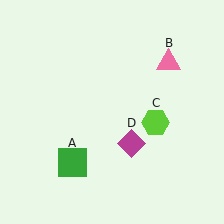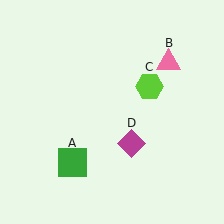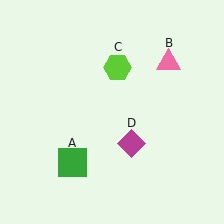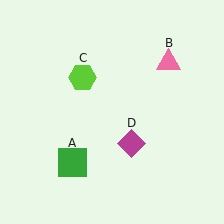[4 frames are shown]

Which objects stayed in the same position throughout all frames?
Green square (object A) and pink triangle (object B) and magenta diamond (object D) remained stationary.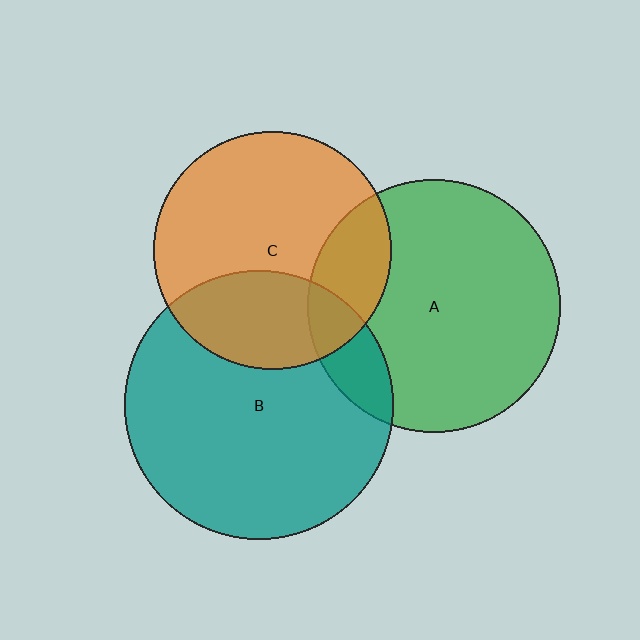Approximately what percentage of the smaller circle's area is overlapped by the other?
Approximately 15%.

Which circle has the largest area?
Circle B (teal).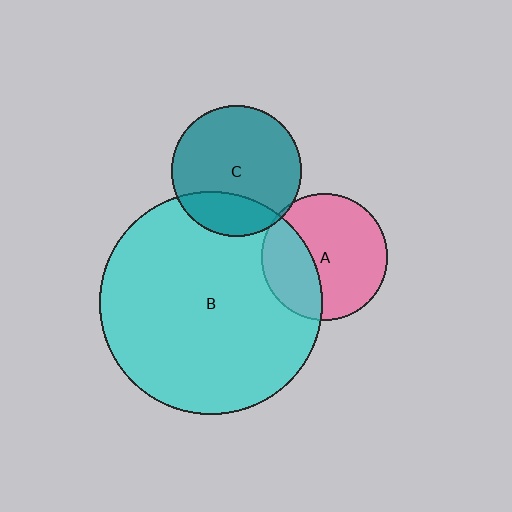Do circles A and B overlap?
Yes.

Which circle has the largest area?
Circle B (cyan).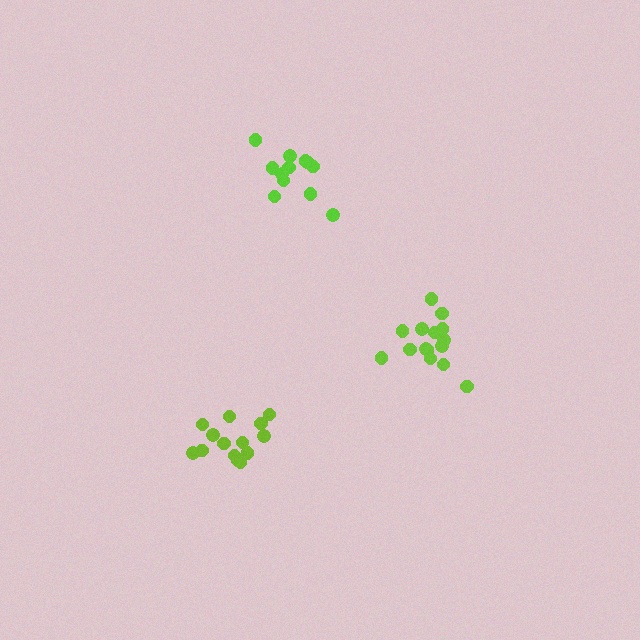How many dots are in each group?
Group 1: 12 dots, Group 2: 14 dots, Group 3: 15 dots (41 total).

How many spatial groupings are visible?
There are 3 spatial groupings.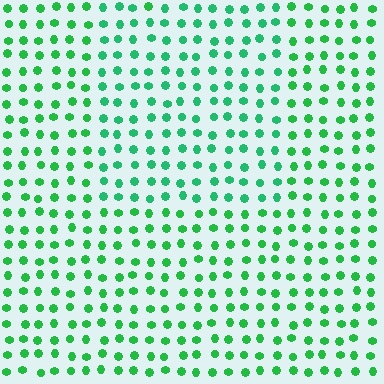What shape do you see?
I see a rectangle.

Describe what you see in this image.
The image is filled with small green elements in a uniform arrangement. A rectangle-shaped region is visible where the elements are tinted to a slightly different hue, forming a subtle color boundary.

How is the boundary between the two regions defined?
The boundary is defined purely by a slight shift in hue (about 18 degrees). Spacing, size, and orientation are identical on both sides.